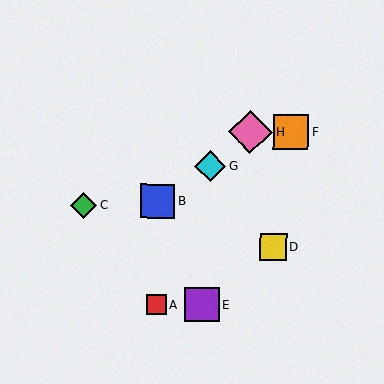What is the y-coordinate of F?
Object F is at y≈132.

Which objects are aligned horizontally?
Objects F, H are aligned horizontally.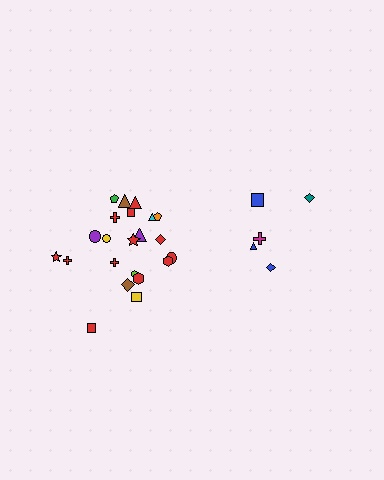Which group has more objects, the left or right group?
The left group.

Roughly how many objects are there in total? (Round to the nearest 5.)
Roughly 25 objects in total.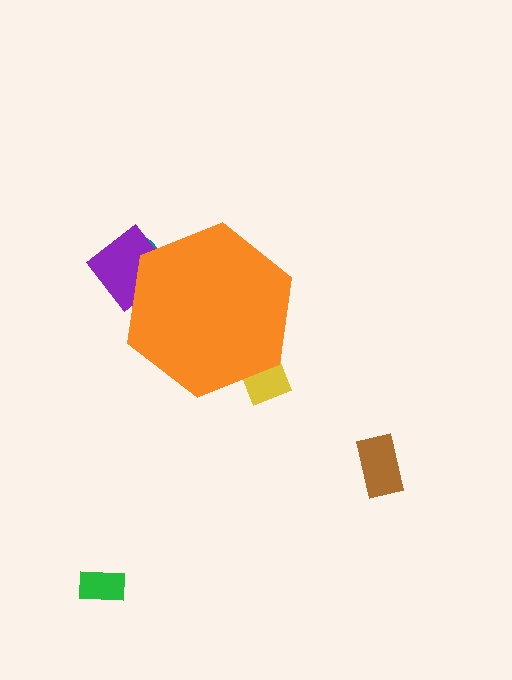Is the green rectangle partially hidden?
No, the green rectangle is fully visible.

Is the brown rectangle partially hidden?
No, the brown rectangle is fully visible.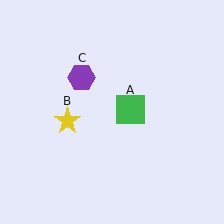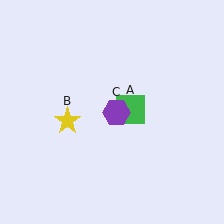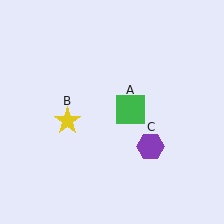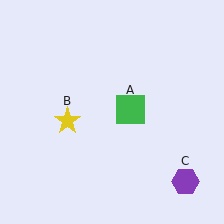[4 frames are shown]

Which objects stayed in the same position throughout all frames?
Green square (object A) and yellow star (object B) remained stationary.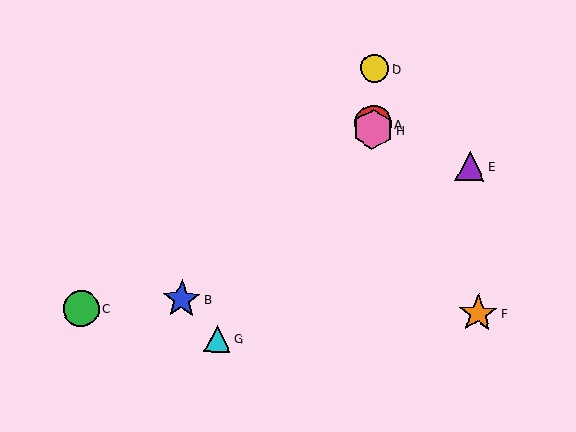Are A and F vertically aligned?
No, A is at x≈373 and F is at x≈478.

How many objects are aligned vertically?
3 objects (A, D, H) are aligned vertically.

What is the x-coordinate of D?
Object D is at x≈375.